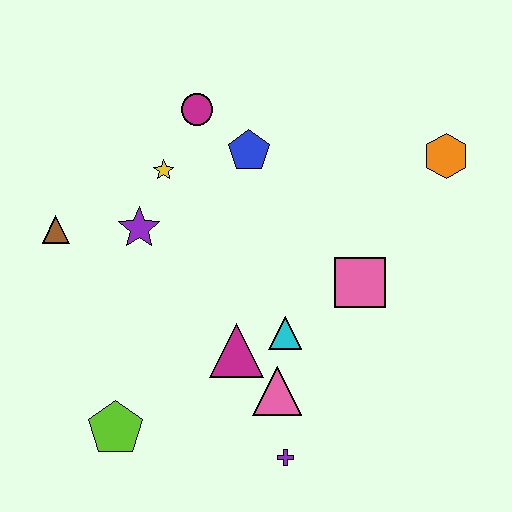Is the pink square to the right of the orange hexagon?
No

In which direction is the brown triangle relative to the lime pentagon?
The brown triangle is above the lime pentagon.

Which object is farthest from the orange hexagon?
The lime pentagon is farthest from the orange hexagon.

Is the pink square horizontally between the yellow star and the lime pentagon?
No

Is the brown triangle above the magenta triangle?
Yes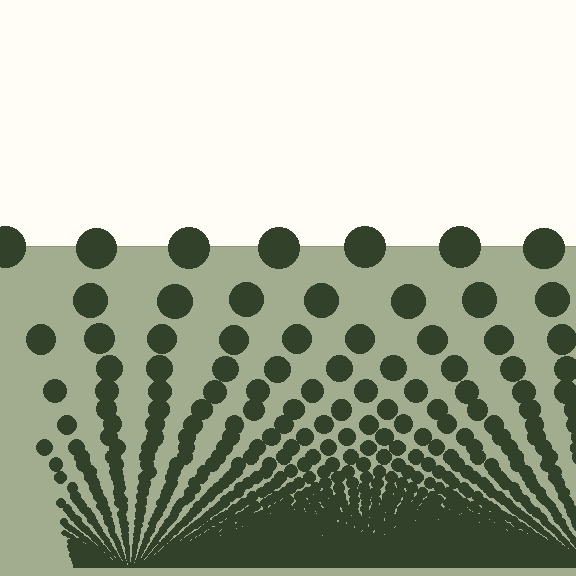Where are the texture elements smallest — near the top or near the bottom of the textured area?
Near the bottom.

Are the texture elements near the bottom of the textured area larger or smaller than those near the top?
Smaller. The gradient is inverted — elements near the bottom are smaller and denser.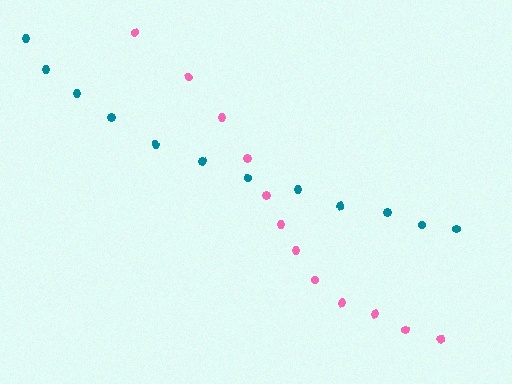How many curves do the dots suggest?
There are 2 distinct paths.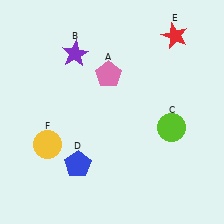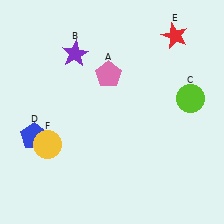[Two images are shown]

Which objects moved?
The objects that moved are: the lime circle (C), the blue pentagon (D).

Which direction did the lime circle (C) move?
The lime circle (C) moved up.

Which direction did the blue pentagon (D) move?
The blue pentagon (D) moved left.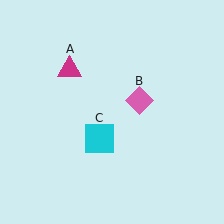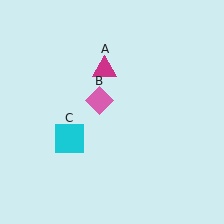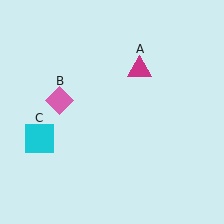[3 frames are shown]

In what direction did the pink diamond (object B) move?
The pink diamond (object B) moved left.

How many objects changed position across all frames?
3 objects changed position: magenta triangle (object A), pink diamond (object B), cyan square (object C).